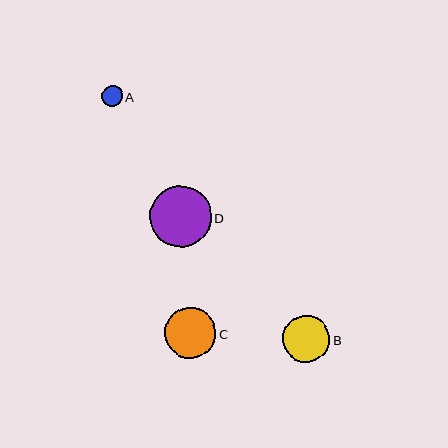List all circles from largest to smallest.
From largest to smallest: D, C, B, A.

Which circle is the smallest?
Circle A is the smallest with a size of approximately 21 pixels.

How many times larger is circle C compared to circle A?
Circle C is approximately 2.5 times the size of circle A.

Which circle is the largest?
Circle D is the largest with a size of approximately 61 pixels.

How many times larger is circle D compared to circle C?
Circle D is approximately 1.2 times the size of circle C.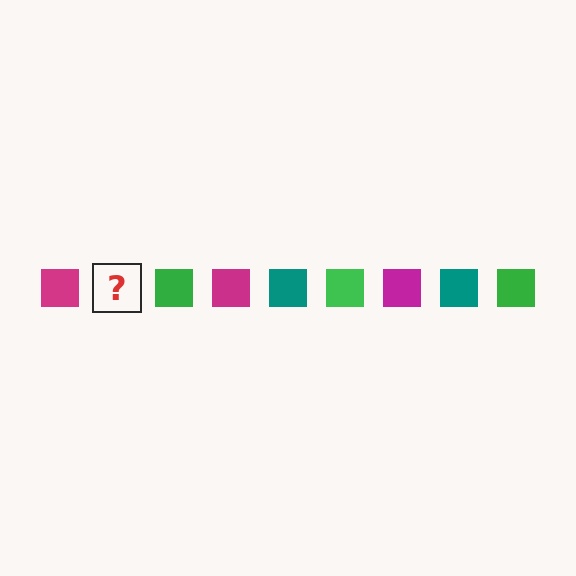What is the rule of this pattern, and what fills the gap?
The rule is that the pattern cycles through magenta, teal, green squares. The gap should be filled with a teal square.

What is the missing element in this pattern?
The missing element is a teal square.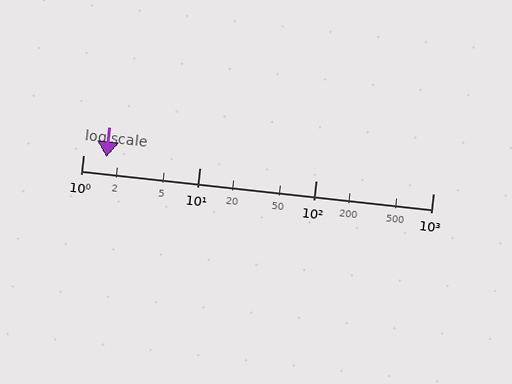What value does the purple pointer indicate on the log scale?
The pointer indicates approximately 1.6.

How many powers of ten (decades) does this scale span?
The scale spans 3 decades, from 1 to 1000.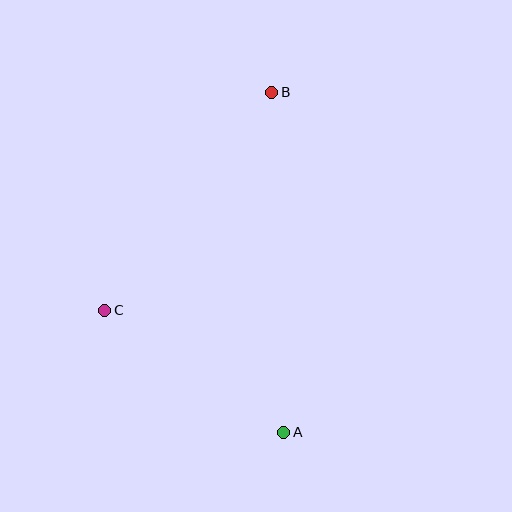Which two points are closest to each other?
Points A and C are closest to each other.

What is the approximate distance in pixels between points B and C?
The distance between B and C is approximately 274 pixels.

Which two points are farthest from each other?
Points A and B are farthest from each other.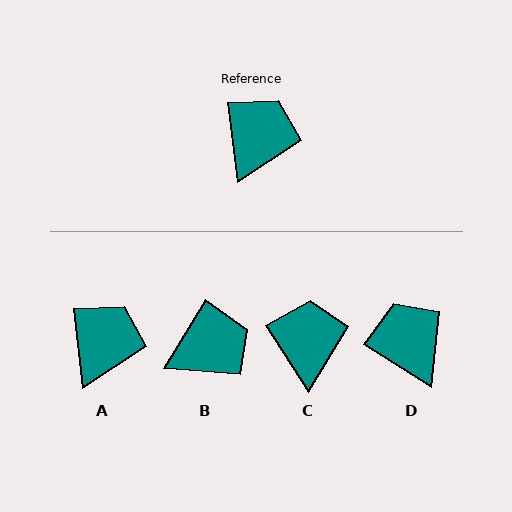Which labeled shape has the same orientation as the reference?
A.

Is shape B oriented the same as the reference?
No, it is off by about 38 degrees.